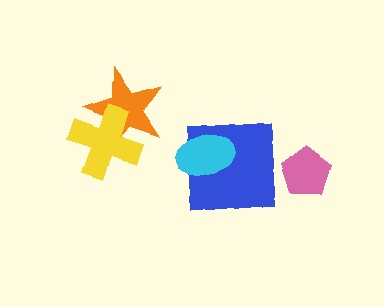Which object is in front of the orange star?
The yellow cross is in front of the orange star.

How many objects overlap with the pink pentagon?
0 objects overlap with the pink pentagon.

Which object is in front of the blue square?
The cyan ellipse is in front of the blue square.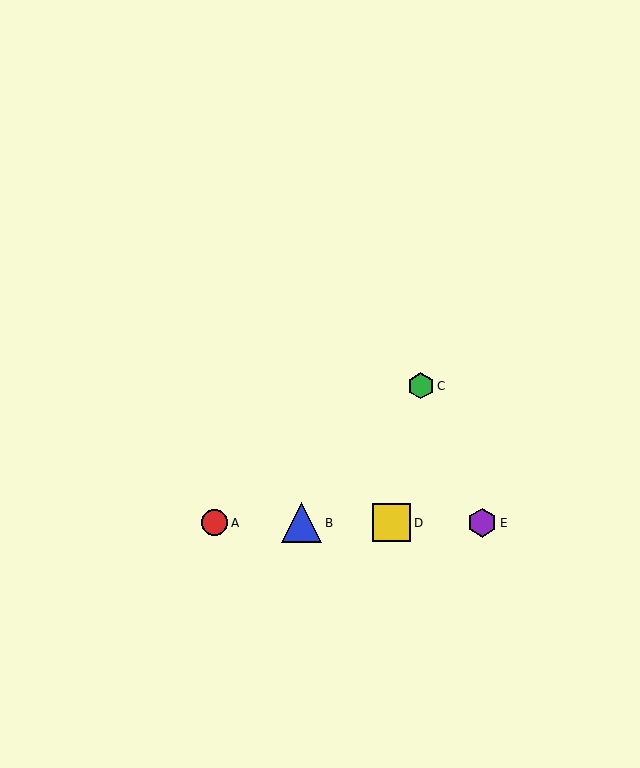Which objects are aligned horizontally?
Objects A, B, D, E are aligned horizontally.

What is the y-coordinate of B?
Object B is at y≈523.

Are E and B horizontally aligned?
Yes, both are at y≈523.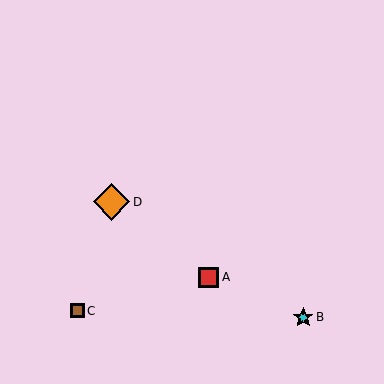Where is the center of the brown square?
The center of the brown square is at (77, 311).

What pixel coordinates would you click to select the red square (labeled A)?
Click at (209, 277) to select the red square A.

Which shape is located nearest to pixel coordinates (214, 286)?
The red square (labeled A) at (209, 277) is nearest to that location.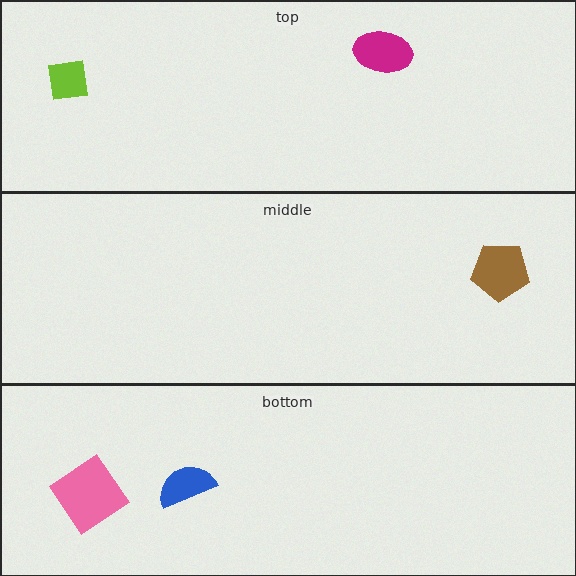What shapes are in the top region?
The lime square, the magenta ellipse.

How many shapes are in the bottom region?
2.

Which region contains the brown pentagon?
The middle region.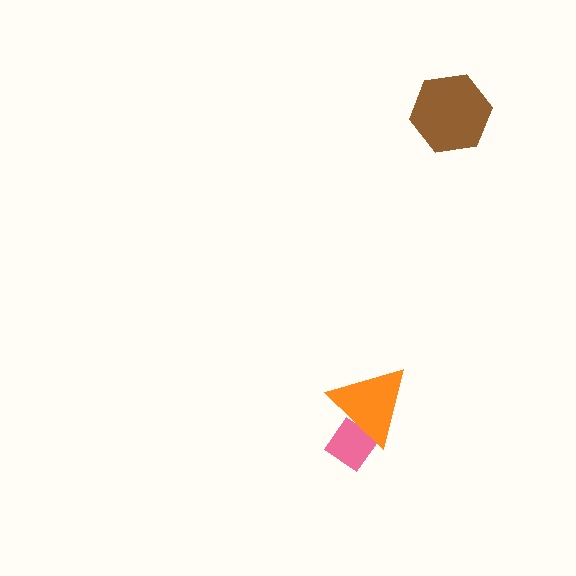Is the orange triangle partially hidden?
No, no other shape covers it.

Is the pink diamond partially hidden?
Yes, it is partially covered by another shape.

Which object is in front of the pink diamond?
The orange triangle is in front of the pink diamond.